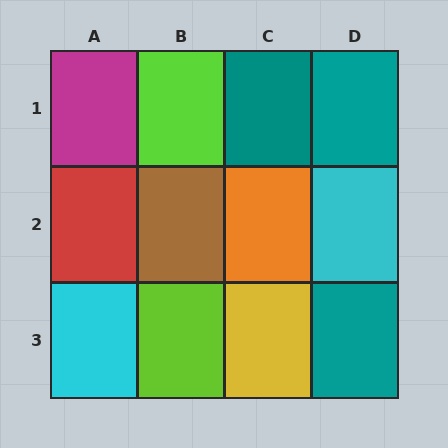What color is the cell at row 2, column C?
Orange.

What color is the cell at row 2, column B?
Brown.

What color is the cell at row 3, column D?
Teal.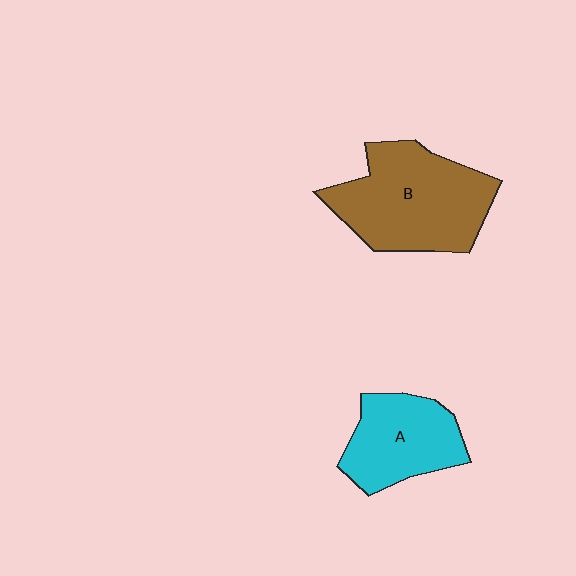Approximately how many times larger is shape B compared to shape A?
Approximately 1.5 times.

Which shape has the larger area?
Shape B (brown).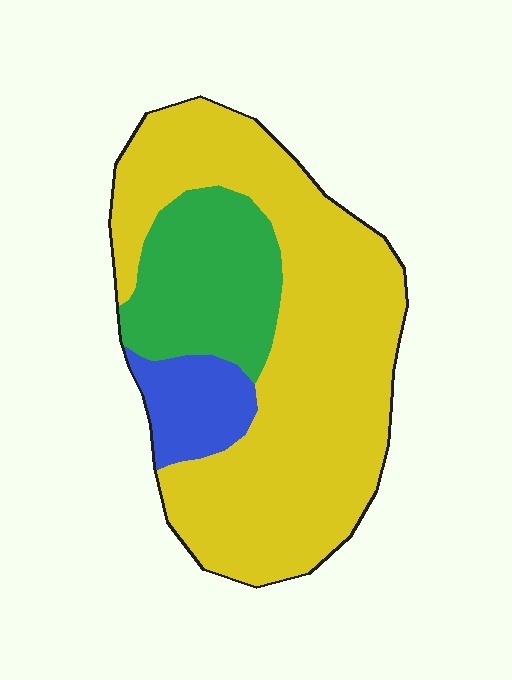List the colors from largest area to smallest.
From largest to smallest: yellow, green, blue.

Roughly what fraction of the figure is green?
Green covers around 20% of the figure.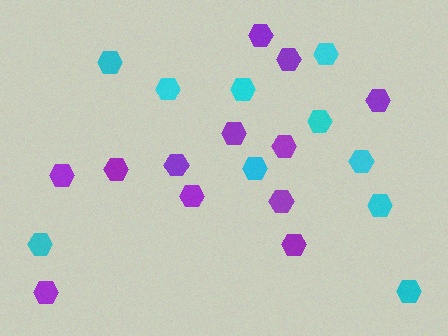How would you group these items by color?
There are 2 groups: one group of cyan hexagons (10) and one group of purple hexagons (12).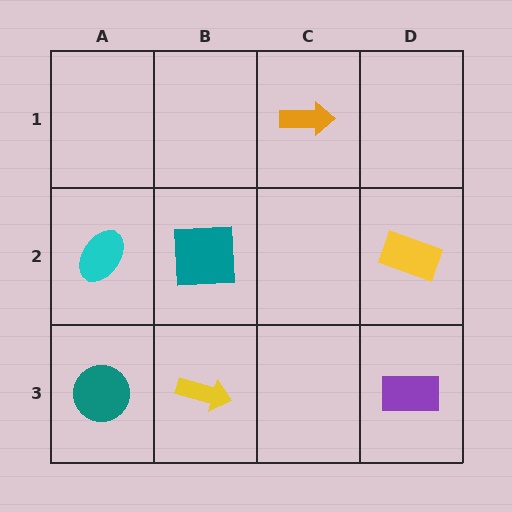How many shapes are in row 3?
3 shapes.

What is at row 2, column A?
A cyan ellipse.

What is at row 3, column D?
A purple rectangle.